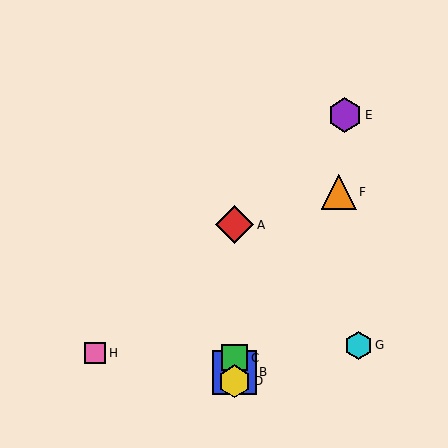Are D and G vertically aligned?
No, D is at x≈235 and G is at x≈358.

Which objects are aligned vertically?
Objects A, B, C, D are aligned vertically.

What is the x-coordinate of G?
Object G is at x≈358.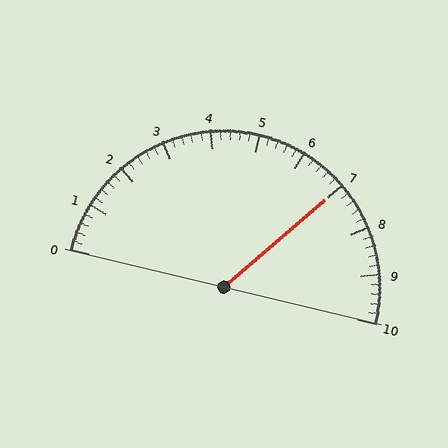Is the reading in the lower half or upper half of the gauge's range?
The reading is in the upper half of the range (0 to 10).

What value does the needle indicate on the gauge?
The needle indicates approximately 7.0.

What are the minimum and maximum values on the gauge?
The gauge ranges from 0 to 10.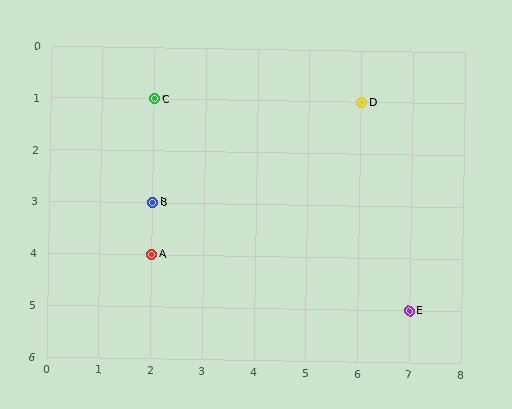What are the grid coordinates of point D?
Point D is at grid coordinates (6, 1).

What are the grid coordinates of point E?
Point E is at grid coordinates (7, 5).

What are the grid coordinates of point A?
Point A is at grid coordinates (2, 4).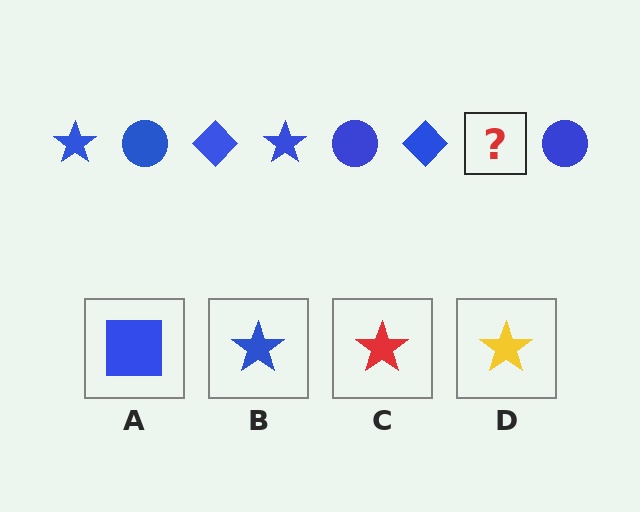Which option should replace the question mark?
Option B.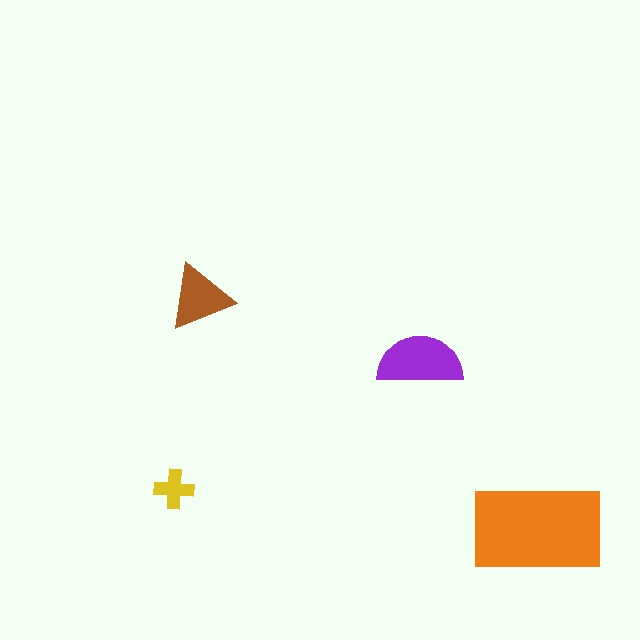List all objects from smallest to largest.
The yellow cross, the brown triangle, the purple semicircle, the orange rectangle.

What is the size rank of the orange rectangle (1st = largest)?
1st.